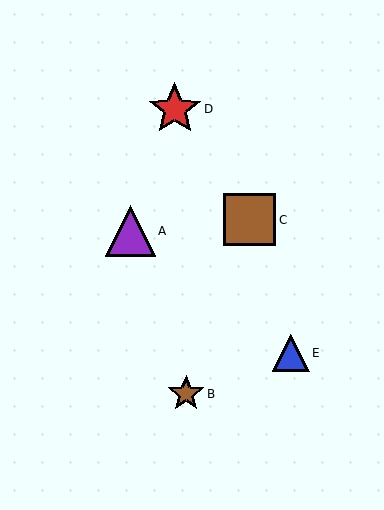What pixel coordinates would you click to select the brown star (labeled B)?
Click at (186, 394) to select the brown star B.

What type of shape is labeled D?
Shape D is a red star.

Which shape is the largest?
The red star (labeled D) is the largest.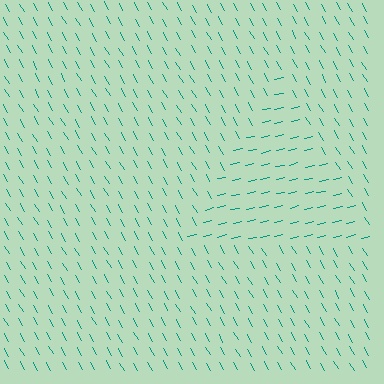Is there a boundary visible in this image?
Yes, there is a texture boundary formed by a change in line orientation.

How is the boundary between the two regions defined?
The boundary is defined purely by a change in line orientation (approximately 74 degrees difference). All lines are the same color and thickness.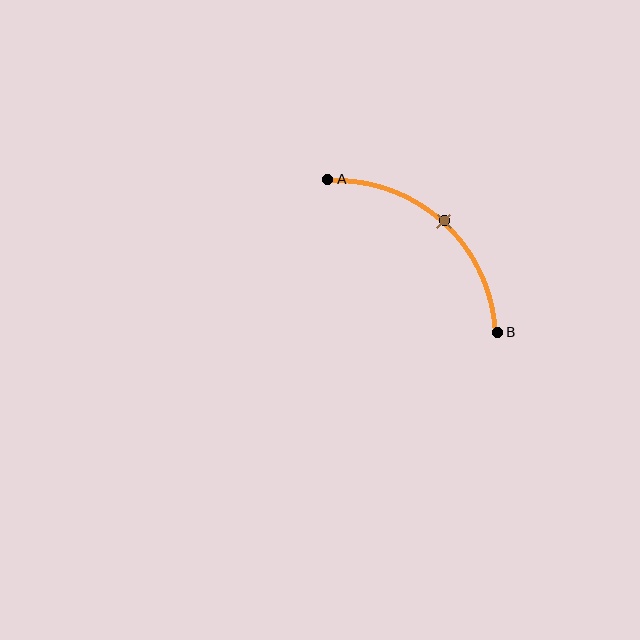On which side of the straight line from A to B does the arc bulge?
The arc bulges above and to the right of the straight line connecting A and B.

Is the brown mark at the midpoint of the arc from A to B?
Yes. The brown mark lies on the arc at equal arc-length from both A and B — it is the arc midpoint.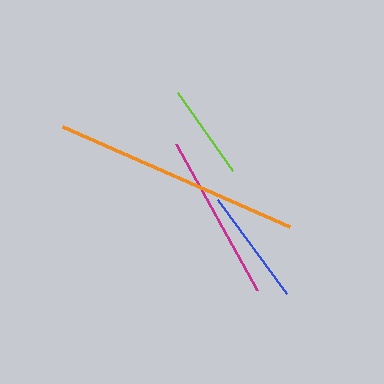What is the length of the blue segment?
The blue segment is approximately 118 pixels long.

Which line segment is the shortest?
The lime line is the shortest at approximately 96 pixels.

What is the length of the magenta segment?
The magenta segment is approximately 167 pixels long.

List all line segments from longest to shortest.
From longest to shortest: orange, magenta, blue, lime.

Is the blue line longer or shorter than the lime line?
The blue line is longer than the lime line.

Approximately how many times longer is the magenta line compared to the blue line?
The magenta line is approximately 1.4 times the length of the blue line.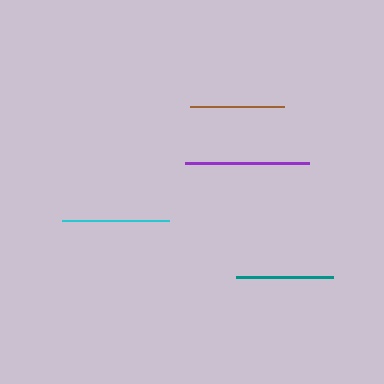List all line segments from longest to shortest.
From longest to shortest: purple, cyan, teal, brown.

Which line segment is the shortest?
The brown line is the shortest at approximately 94 pixels.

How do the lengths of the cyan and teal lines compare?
The cyan and teal lines are approximately the same length.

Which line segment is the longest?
The purple line is the longest at approximately 124 pixels.